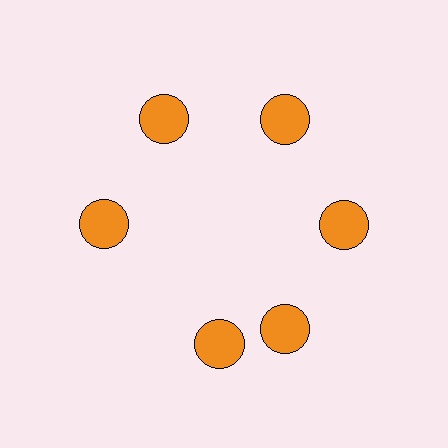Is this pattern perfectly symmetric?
No. The 6 orange circles are arranged in a ring, but one element near the 7 o'clock position is rotated out of alignment along the ring, breaking the 6-fold rotational symmetry.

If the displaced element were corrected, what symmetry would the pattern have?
It would have 6-fold rotational symmetry — the pattern would map onto itself every 60 degrees.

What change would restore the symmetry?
The symmetry would be restored by rotating it back into even spacing with its neighbors so that all 6 circles sit at equal angles and equal distance from the center.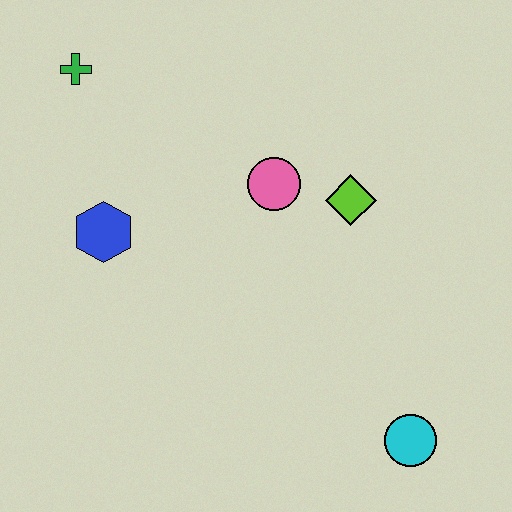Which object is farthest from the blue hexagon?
The cyan circle is farthest from the blue hexagon.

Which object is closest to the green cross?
The blue hexagon is closest to the green cross.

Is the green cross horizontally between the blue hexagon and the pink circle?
No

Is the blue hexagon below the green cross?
Yes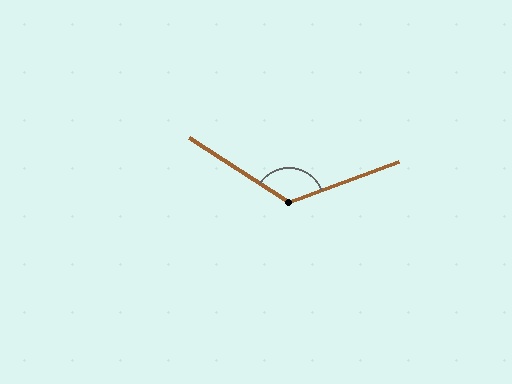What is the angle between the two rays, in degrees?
Approximately 127 degrees.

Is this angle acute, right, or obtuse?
It is obtuse.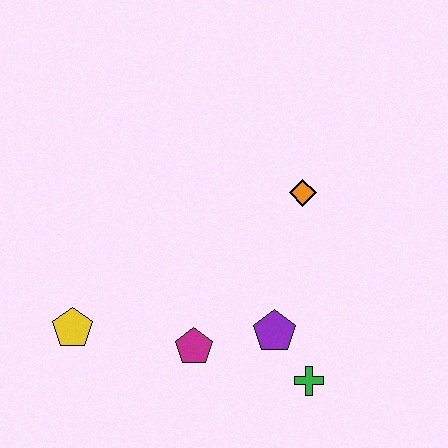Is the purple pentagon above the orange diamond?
No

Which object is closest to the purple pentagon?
The green cross is closest to the purple pentagon.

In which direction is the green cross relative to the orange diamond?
The green cross is below the orange diamond.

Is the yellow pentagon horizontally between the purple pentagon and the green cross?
No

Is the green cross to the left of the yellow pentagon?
No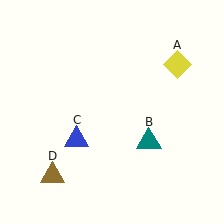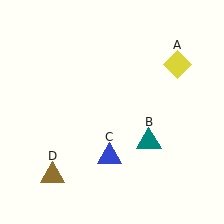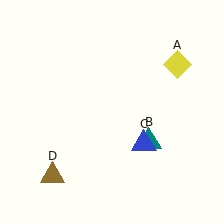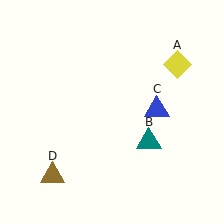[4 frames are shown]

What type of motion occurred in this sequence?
The blue triangle (object C) rotated counterclockwise around the center of the scene.